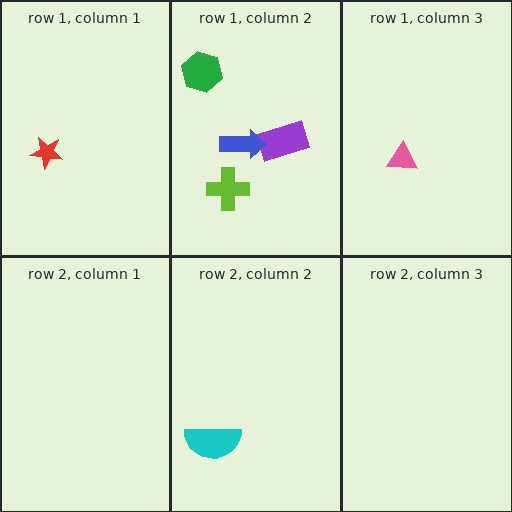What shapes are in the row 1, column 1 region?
The red star.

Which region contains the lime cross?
The row 1, column 2 region.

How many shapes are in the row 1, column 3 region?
1.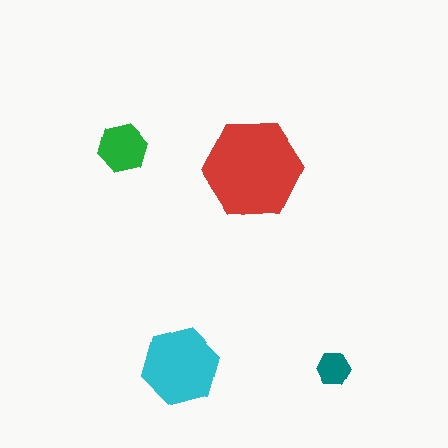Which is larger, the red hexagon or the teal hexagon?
The red one.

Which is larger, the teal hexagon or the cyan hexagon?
The cyan one.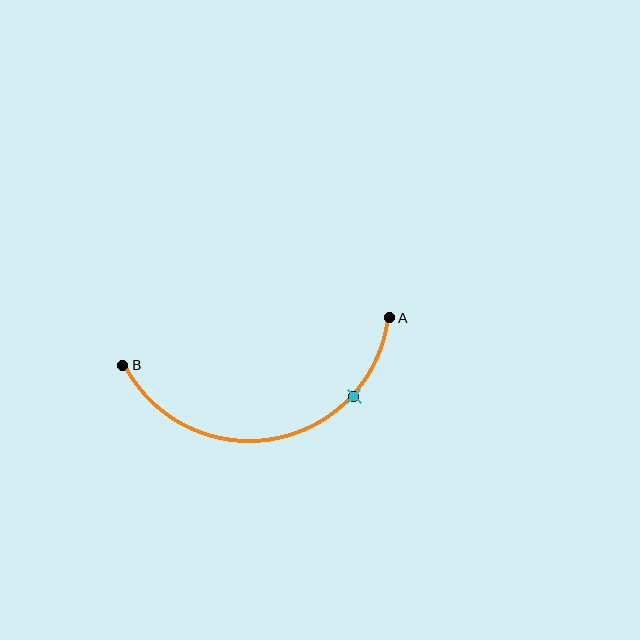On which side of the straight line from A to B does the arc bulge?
The arc bulges below the straight line connecting A and B.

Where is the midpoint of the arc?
The arc midpoint is the point on the curve farthest from the straight line joining A and B. It sits below that line.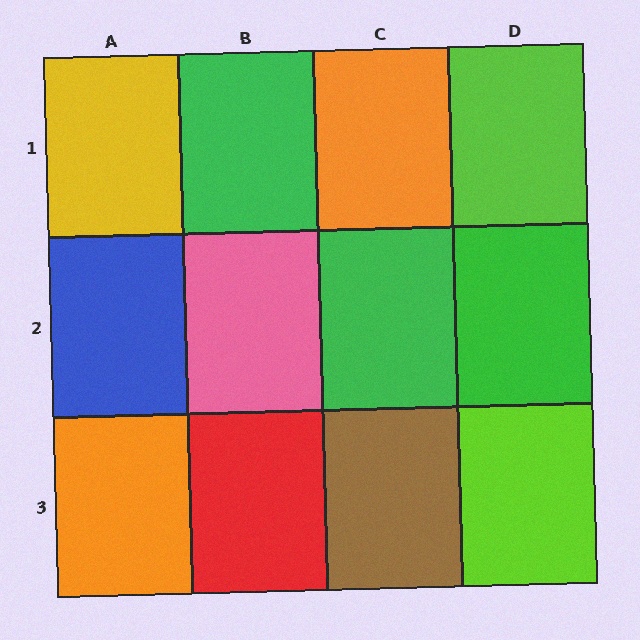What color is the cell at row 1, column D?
Lime.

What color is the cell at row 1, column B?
Green.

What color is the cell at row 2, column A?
Blue.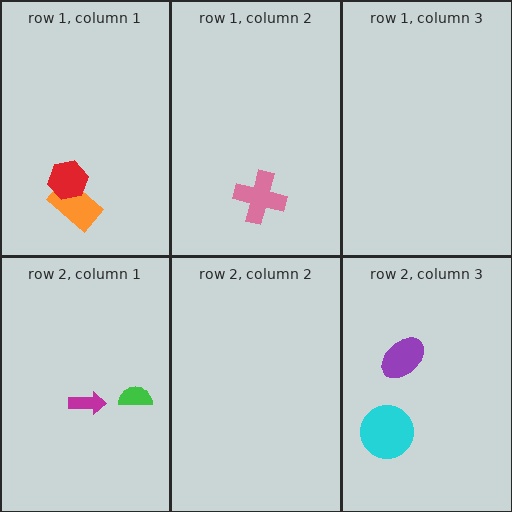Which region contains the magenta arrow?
The row 2, column 1 region.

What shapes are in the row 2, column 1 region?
The magenta arrow, the green semicircle.